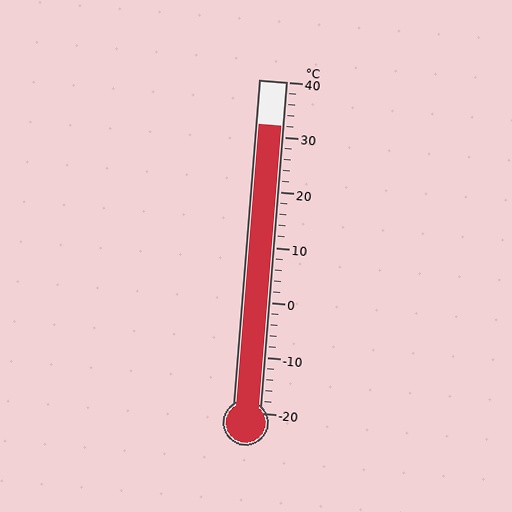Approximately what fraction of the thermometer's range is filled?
The thermometer is filled to approximately 85% of its range.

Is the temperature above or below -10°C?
The temperature is above -10°C.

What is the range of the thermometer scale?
The thermometer scale ranges from -20°C to 40°C.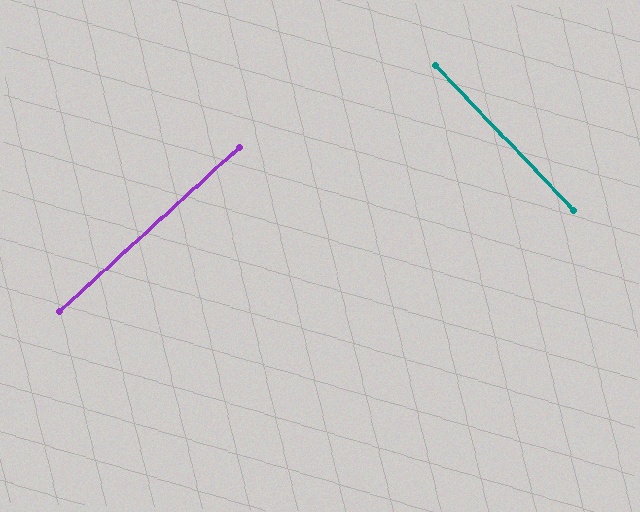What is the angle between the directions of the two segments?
Approximately 89 degrees.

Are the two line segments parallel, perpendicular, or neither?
Perpendicular — they meet at approximately 89°.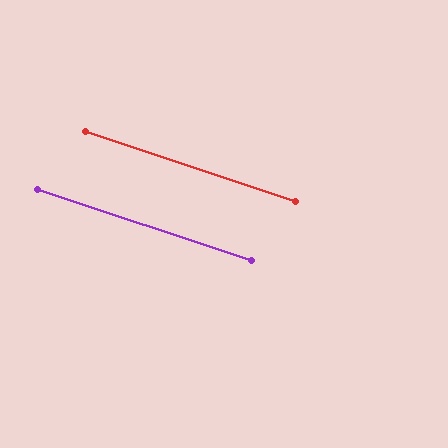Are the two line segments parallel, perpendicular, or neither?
Parallel — their directions differ by only 0.1°.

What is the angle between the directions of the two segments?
Approximately 0 degrees.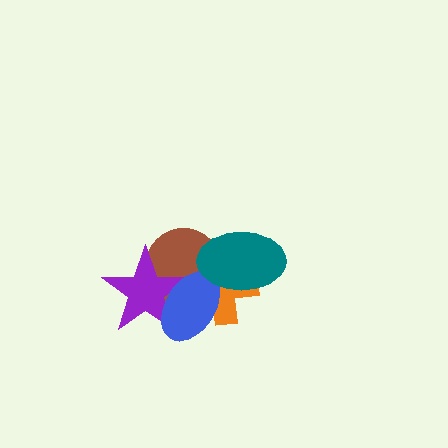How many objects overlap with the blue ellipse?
4 objects overlap with the blue ellipse.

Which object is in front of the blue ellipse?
The teal ellipse is in front of the blue ellipse.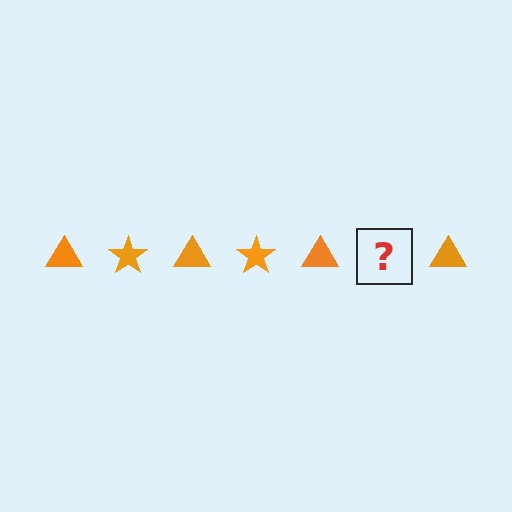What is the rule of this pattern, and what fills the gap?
The rule is that the pattern cycles through triangle, star shapes in orange. The gap should be filled with an orange star.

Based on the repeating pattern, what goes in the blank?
The blank should be an orange star.